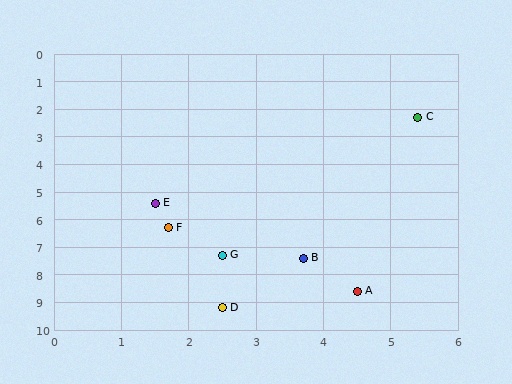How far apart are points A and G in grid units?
Points A and G are about 2.4 grid units apart.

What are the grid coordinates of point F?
Point F is at approximately (1.7, 6.3).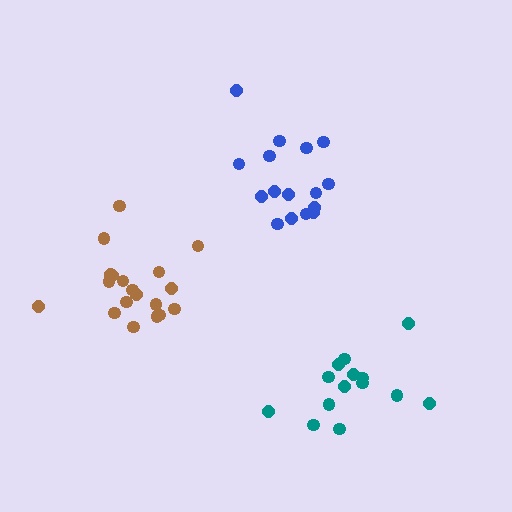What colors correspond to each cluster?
The clusters are colored: blue, brown, teal.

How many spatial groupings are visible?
There are 3 spatial groupings.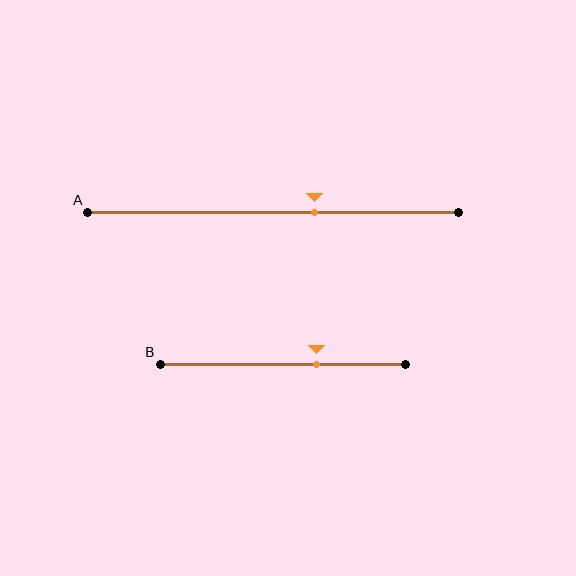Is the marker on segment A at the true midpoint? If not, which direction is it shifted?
No, the marker on segment A is shifted to the right by about 11% of the segment length.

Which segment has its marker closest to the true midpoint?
Segment A has its marker closest to the true midpoint.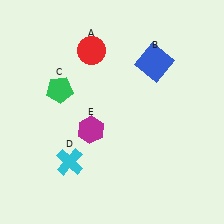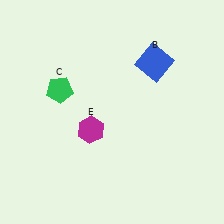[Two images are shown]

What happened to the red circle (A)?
The red circle (A) was removed in Image 2. It was in the top-left area of Image 1.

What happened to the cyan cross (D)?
The cyan cross (D) was removed in Image 2. It was in the bottom-left area of Image 1.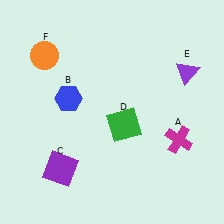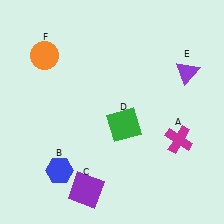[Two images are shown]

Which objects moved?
The objects that moved are: the blue hexagon (B), the purple square (C).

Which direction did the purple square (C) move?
The purple square (C) moved right.